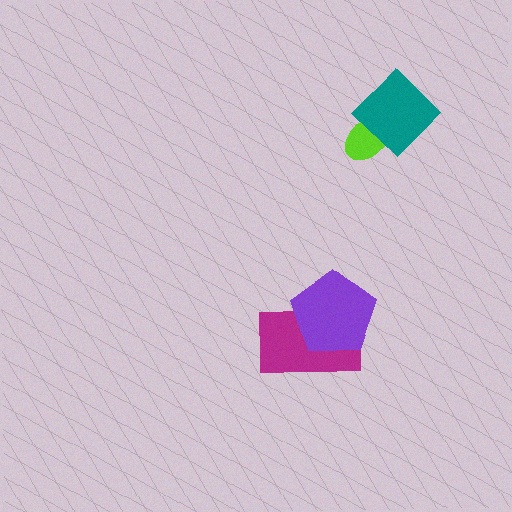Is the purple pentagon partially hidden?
No, no other shape covers it.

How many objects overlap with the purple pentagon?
1 object overlaps with the purple pentagon.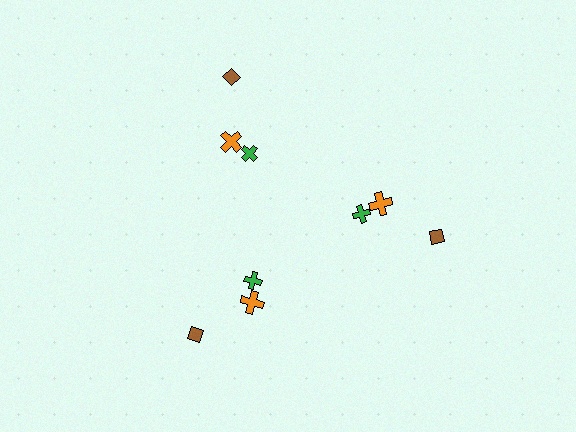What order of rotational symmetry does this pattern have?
This pattern has 3-fold rotational symmetry.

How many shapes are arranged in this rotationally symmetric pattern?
There are 9 shapes, arranged in 3 groups of 3.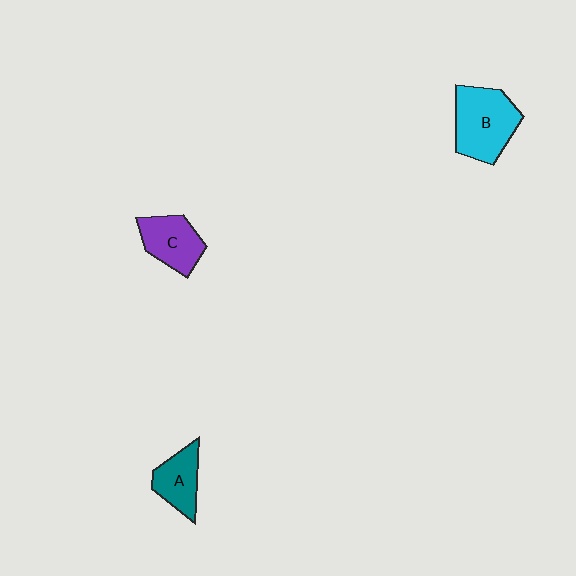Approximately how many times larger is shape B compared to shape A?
Approximately 1.6 times.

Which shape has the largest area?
Shape B (cyan).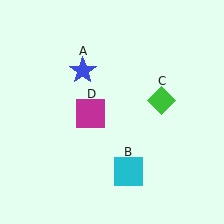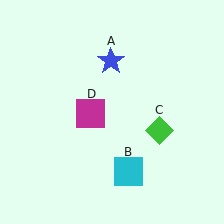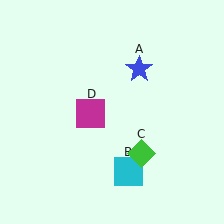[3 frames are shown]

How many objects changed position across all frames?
2 objects changed position: blue star (object A), green diamond (object C).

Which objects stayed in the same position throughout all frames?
Cyan square (object B) and magenta square (object D) remained stationary.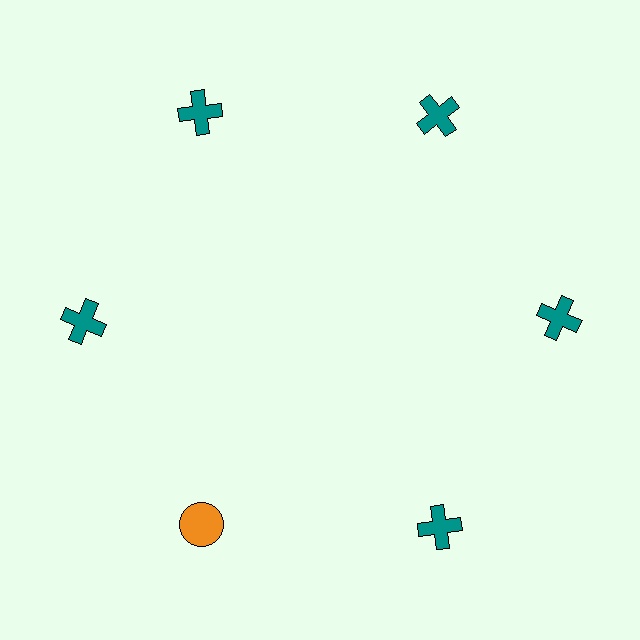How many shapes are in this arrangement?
There are 6 shapes arranged in a ring pattern.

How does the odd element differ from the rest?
It differs in both color (orange instead of teal) and shape (circle instead of cross).